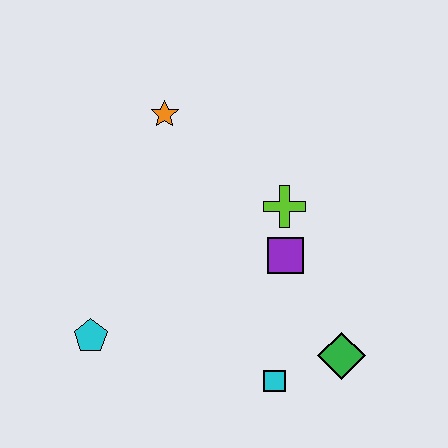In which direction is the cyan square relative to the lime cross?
The cyan square is below the lime cross.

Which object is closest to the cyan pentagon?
The cyan square is closest to the cyan pentagon.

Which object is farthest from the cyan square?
The orange star is farthest from the cyan square.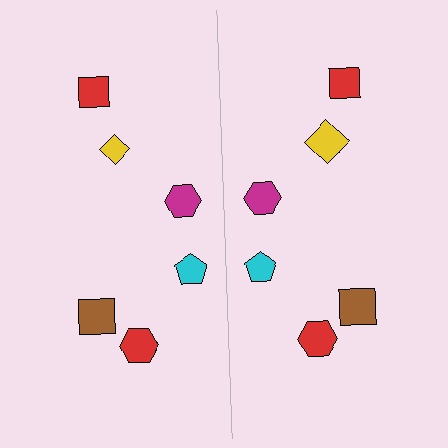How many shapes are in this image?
There are 12 shapes in this image.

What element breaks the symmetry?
The yellow diamond on the right side has a different size than its mirror counterpart.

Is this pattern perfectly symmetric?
No, the pattern is not perfectly symmetric. The yellow diamond on the right side has a different size than its mirror counterpart.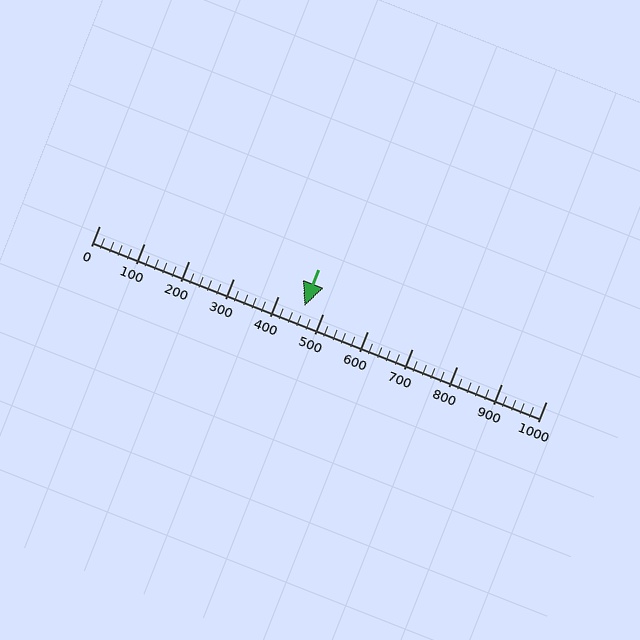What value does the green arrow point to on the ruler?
The green arrow points to approximately 460.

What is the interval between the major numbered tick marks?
The major tick marks are spaced 100 units apart.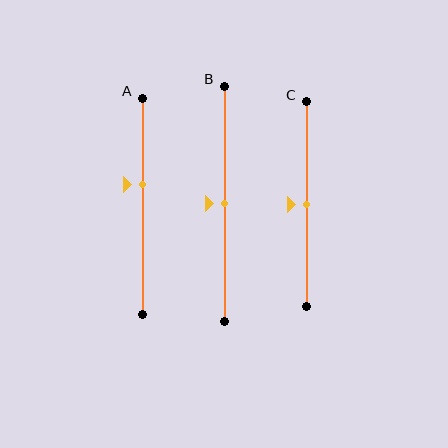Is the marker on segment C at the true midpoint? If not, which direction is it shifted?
Yes, the marker on segment C is at the true midpoint.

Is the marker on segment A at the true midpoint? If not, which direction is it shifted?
No, the marker on segment A is shifted upward by about 10% of the segment length.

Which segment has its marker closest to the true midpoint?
Segment B has its marker closest to the true midpoint.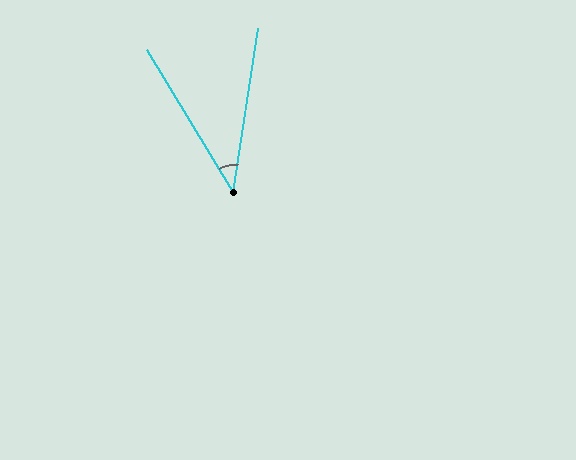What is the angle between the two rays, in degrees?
Approximately 40 degrees.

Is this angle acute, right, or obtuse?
It is acute.